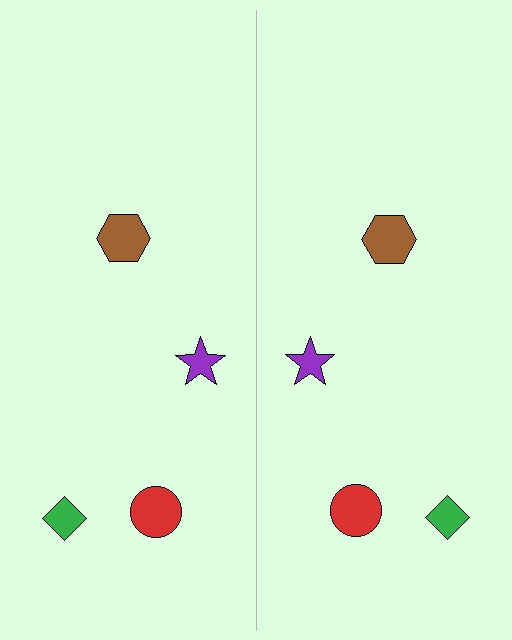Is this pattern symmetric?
Yes, this pattern has bilateral (reflection) symmetry.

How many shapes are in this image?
There are 8 shapes in this image.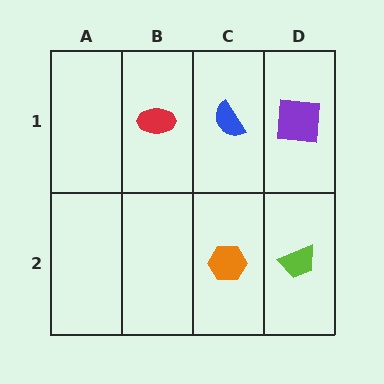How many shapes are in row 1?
3 shapes.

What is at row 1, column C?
A blue semicircle.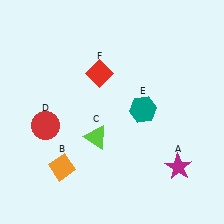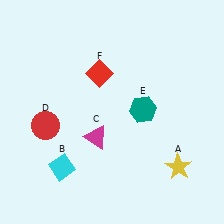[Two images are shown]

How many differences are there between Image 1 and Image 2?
There are 3 differences between the two images.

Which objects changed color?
A changed from magenta to yellow. B changed from orange to cyan. C changed from lime to magenta.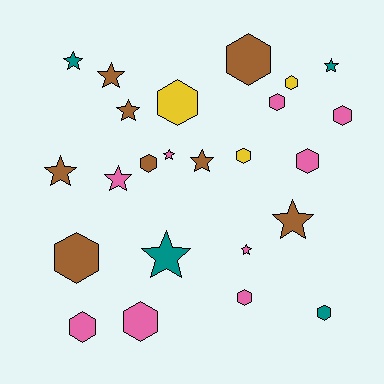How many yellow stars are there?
There are no yellow stars.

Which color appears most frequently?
Pink, with 9 objects.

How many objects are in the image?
There are 24 objects.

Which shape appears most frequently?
Hexagon, with 13 objects.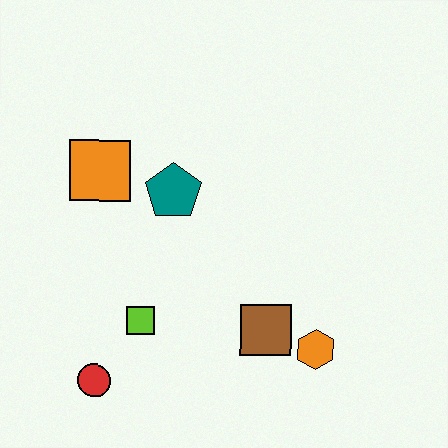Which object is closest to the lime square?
The red circle is closest to the lime square.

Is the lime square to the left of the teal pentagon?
Yes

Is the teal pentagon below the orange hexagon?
No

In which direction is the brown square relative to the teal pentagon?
The brown square is below the teal pentagon.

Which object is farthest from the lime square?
The orange hexagon is farthest from the lime square.